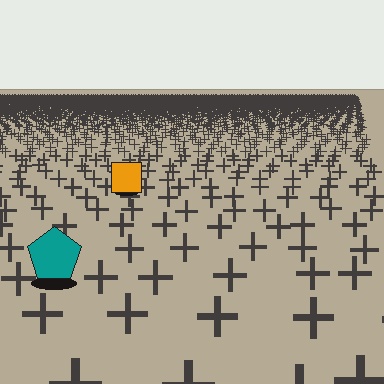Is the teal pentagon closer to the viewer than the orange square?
Yes. The teal pentagon is closer — you can tell from the texture gradient: the ground texture is coarser near it.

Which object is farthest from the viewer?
The orange square is farthest from the viewer. It appears smaller and the ground texture around it is denser.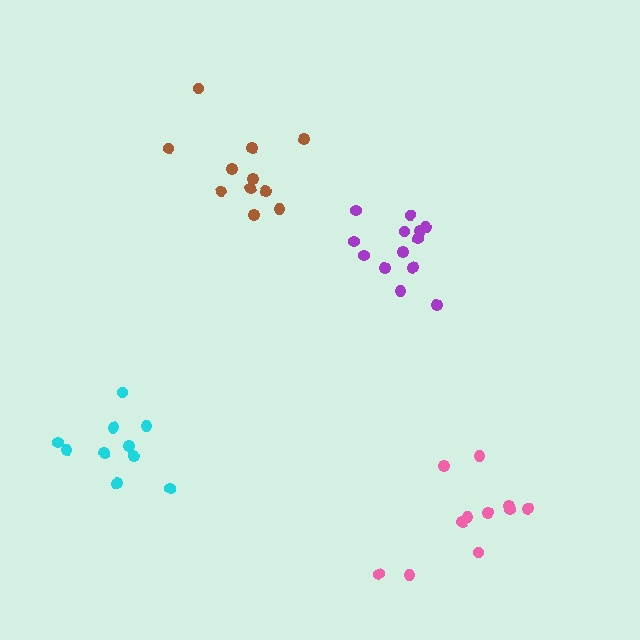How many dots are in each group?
Group 1: 13 dots, Group 2: 10 dots, Group 3: 11 dots, Group 4: 11 dots (45 total).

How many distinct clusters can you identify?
There are 4 distinct clusters.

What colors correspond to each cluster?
The clusters are colored: purple, cyan, pink, brown.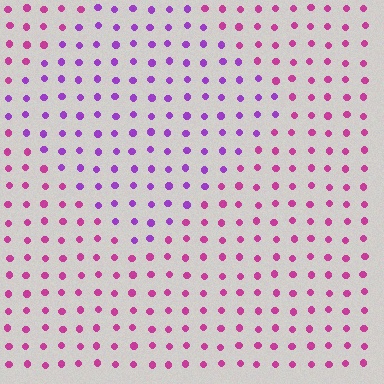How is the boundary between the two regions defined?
The boundary is defined purely by a slight shift in hue (about 38 degrees). Spacing, size, and orientation are identical on both sides.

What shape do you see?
I see a diamond.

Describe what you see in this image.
The image is filled with small magenta elements in a uniform arrangement. A diamond-shaped region is visible where the elements are tinted to a slightly different hue, forming a subtle color boundary.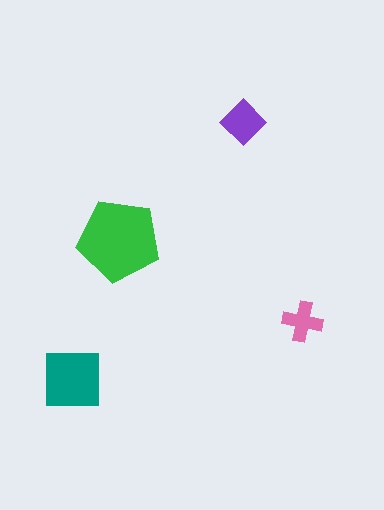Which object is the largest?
The green pentagon.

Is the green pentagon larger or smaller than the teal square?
Larger.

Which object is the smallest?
The pink cross.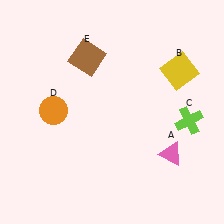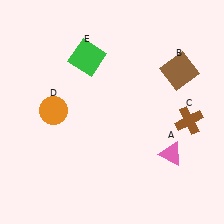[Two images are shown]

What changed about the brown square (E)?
In Image 1, E is brown. In Image 2, it changed to green.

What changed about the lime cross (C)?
In Image 1, C is lime. In Image 2, it changed to brown.